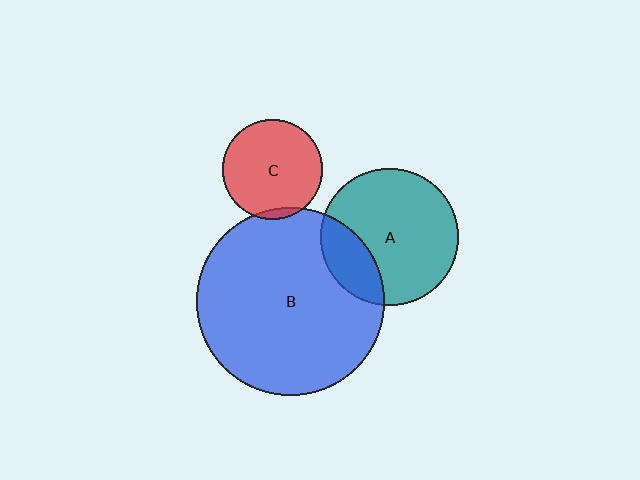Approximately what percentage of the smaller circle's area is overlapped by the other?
Approximately 5%.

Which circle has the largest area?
Circle B (blue).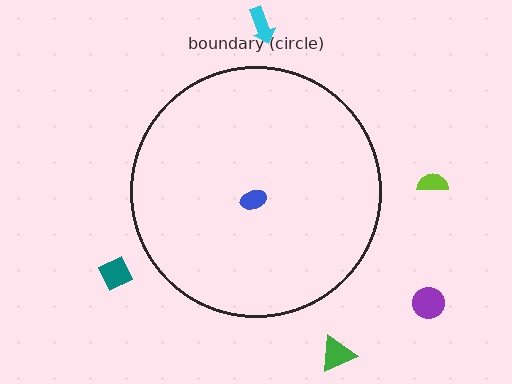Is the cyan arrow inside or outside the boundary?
Outside.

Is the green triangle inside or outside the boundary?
Outside.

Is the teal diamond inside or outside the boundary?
Outside.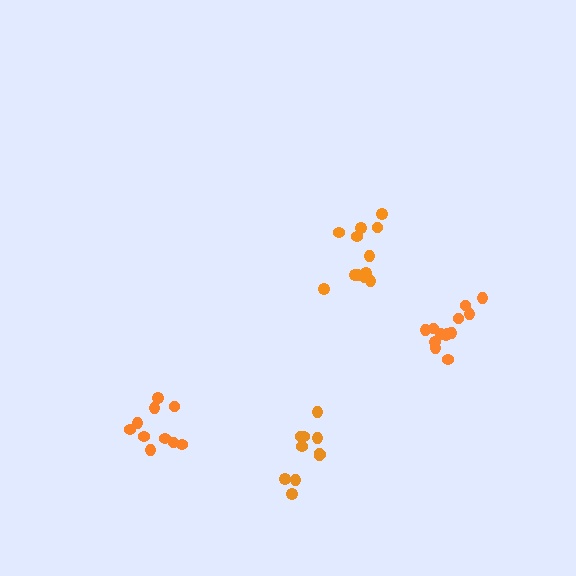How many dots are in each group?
Group 1: 13 dots, Group 2: 12 dots, Group 3: 10 dots, Group 4: 11 dots (46 total).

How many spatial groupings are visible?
There are 4 spatial groupings.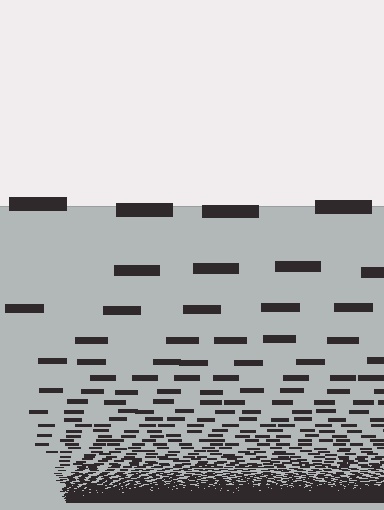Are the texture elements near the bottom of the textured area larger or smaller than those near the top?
Smaller. The gradient is inverted — elements near the bottom are smaller and denser.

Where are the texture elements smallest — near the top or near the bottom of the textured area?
Near the bottom.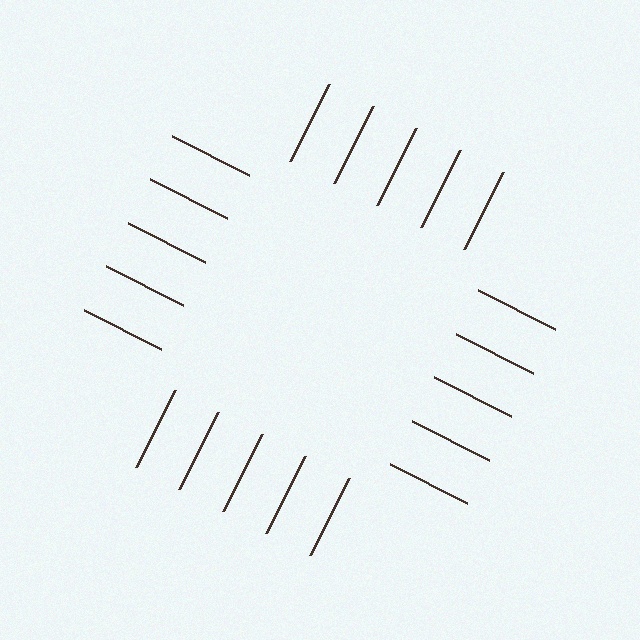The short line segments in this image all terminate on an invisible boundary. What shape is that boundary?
An illusory square — the line segments terminate on its edges but no continuous stroke is drawn.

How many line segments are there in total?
20 — 5 along each of the 4 edges.